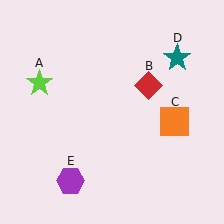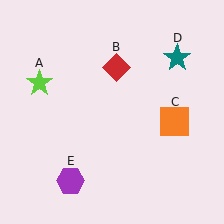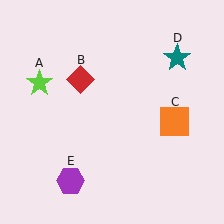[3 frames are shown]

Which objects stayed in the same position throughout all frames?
Lime star (object A) and orange square (object C) and teal star (object D) and purple hexagon (object E) remained stationary.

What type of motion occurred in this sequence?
The red diamond (object B) rotated counterclockwise around the center of the scene.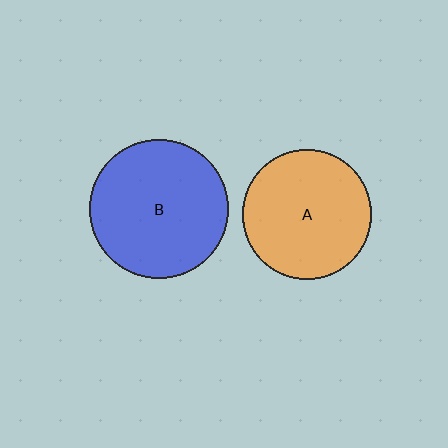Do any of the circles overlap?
No, none of the circles overlap.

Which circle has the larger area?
Circle B (blue).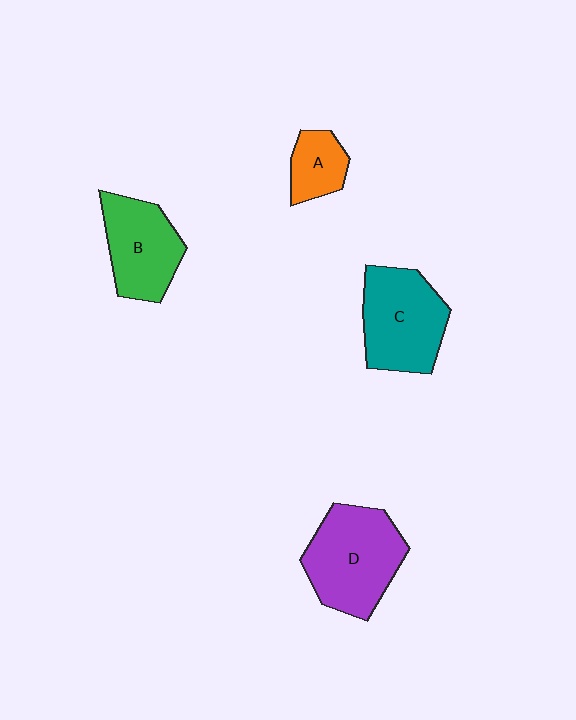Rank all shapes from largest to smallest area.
From largest to smallest: D (purple), C (teal), B (green), A (orange).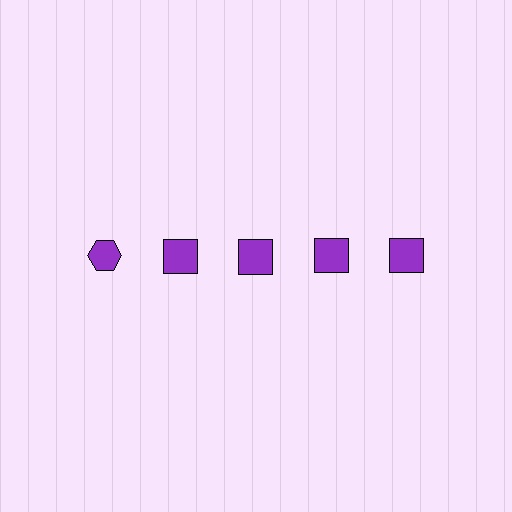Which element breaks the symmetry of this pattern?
The purple hexagon in the top row, leftmost column breaks the symmetry. All other shapes are purple squares.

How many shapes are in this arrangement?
There are 5 shapes arranged in a grid pattern.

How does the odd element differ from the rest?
It has a different shape: hexagon instead of square.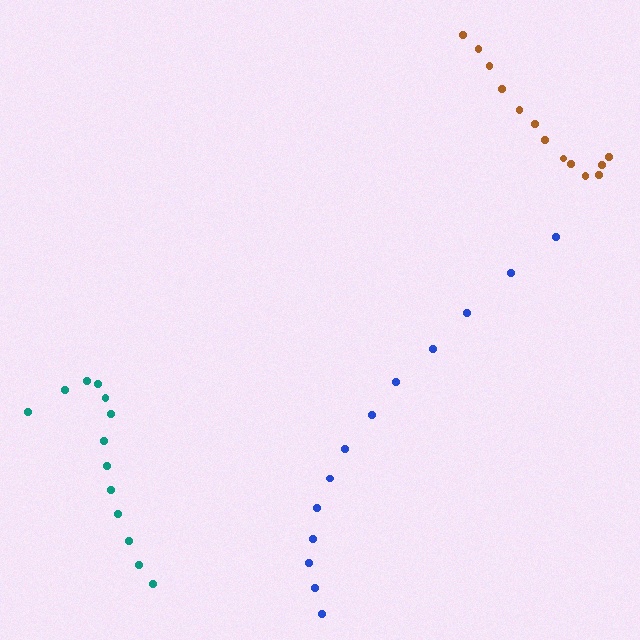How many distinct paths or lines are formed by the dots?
There are 3 distinct paths.